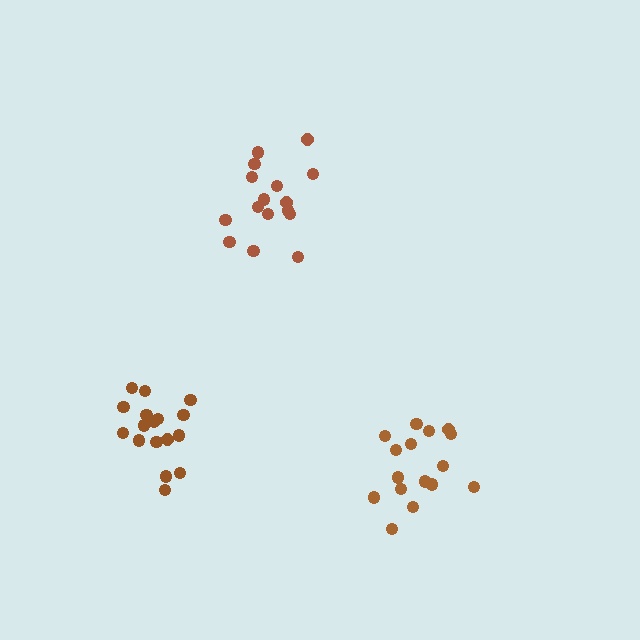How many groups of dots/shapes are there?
There are 3 groups.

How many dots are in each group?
Group 1: 17 dots, Group 2: 16 dots, Group 3: 16 dots (49 total).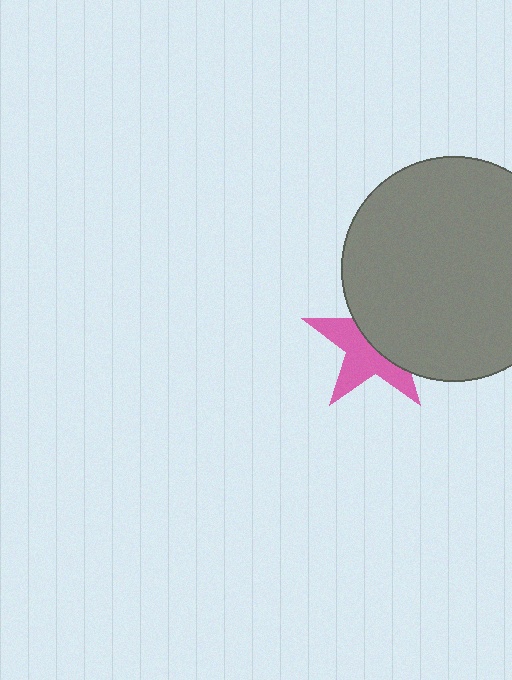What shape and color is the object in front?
The object in front is a gray circle.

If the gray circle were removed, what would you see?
You would see the complete pink star.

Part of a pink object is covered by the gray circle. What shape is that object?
It is a star.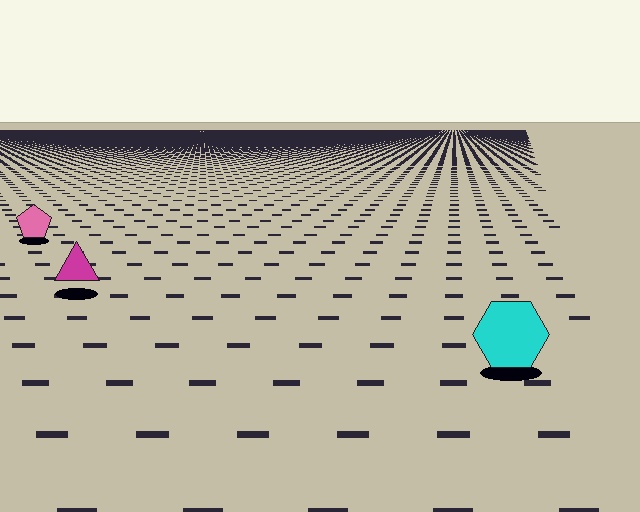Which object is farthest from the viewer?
The pink pentagon is farthest from the viewer. It appears smaller and the ground texture around it is denser.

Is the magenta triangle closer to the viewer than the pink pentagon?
Yes. The magenta triangle is closer — you can tell from the texture gradient: the ground texture is coarser near it.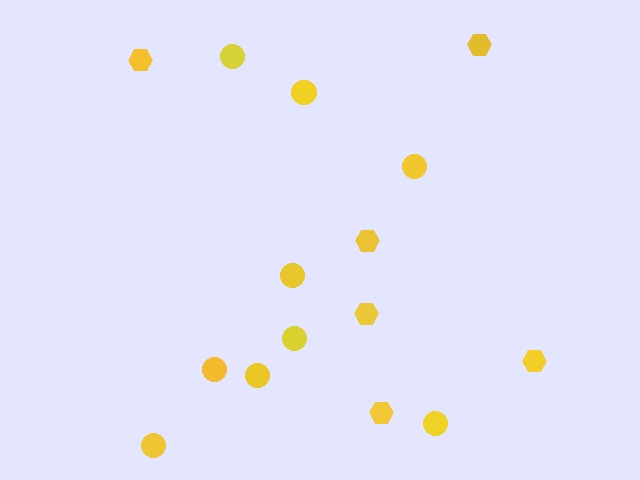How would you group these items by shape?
There are 2 groups: one group of hexagons (6) and one group of circles (9).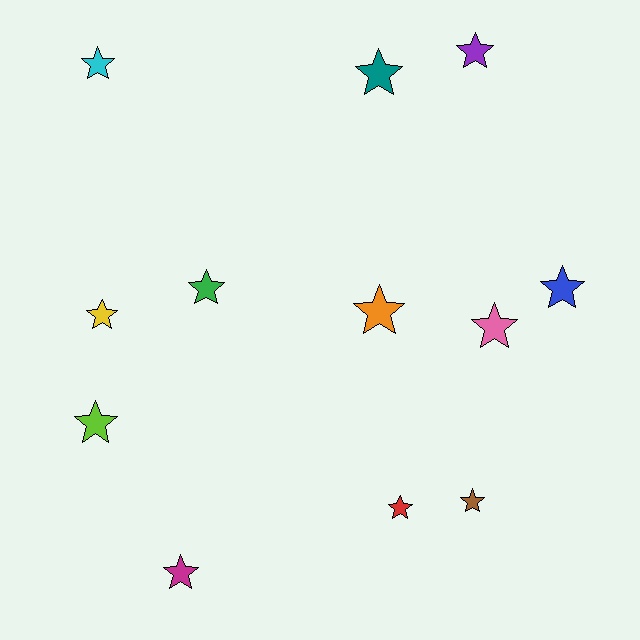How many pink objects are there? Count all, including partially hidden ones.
There is 1 pink object.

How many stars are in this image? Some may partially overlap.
There are 12 stars.